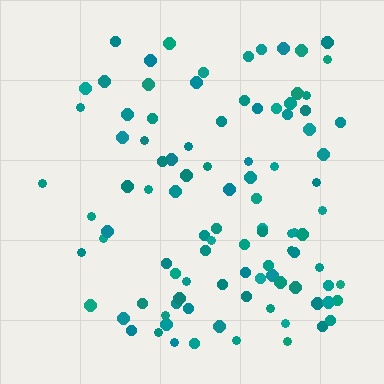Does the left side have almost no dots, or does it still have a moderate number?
Still a moderate number, just noticeably fewer than the right.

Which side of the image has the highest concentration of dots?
The right.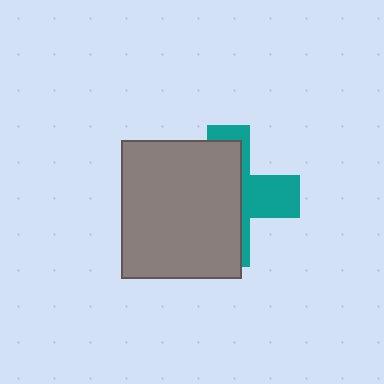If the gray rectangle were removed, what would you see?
You would see the complete teal cross.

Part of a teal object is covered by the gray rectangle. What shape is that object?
It is a cross.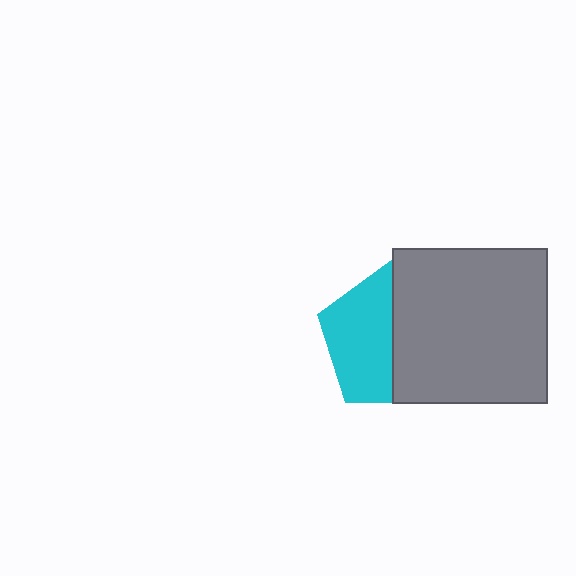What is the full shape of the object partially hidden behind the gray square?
The partially hidden object is a cyan pentagon.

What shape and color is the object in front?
The object in front is a gray square.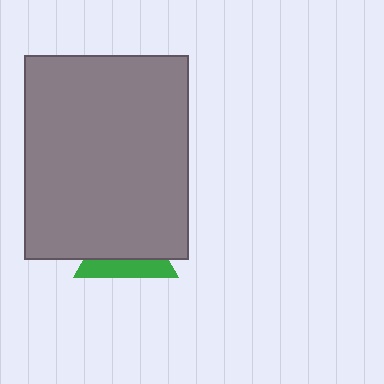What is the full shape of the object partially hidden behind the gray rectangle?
The partially hidden object is a green triangle.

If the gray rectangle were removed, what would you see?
You would see the complete green triangle.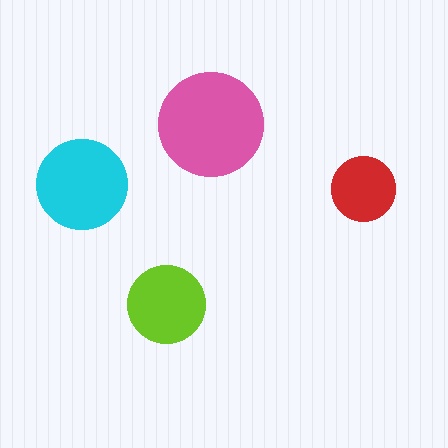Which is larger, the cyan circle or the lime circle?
The cyan one.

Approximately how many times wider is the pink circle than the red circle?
About 1.5 times wider.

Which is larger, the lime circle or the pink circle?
The pink one.